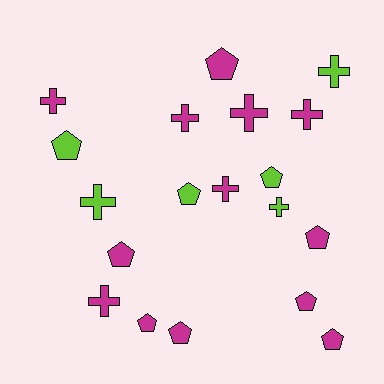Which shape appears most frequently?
Pentagon, with 10 objects.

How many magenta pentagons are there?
There are 7 magenta pentagons.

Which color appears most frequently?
Magenta, with 13 objects.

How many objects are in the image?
There are 19 objects.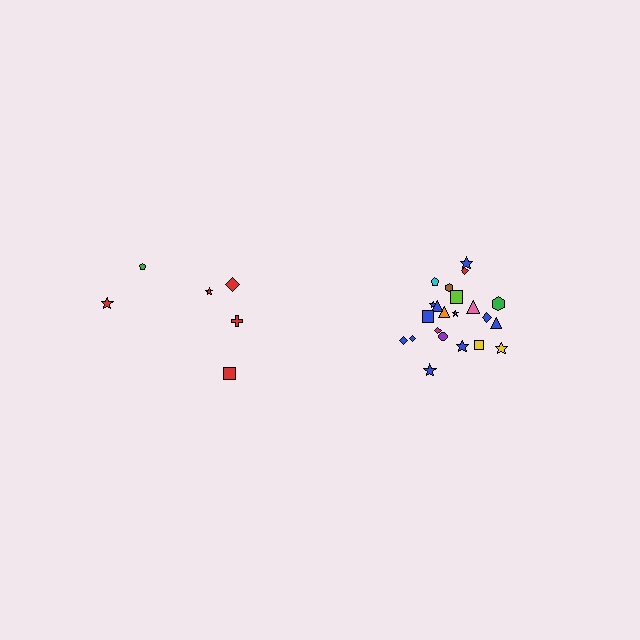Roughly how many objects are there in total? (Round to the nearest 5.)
Roughly 30 objects in total.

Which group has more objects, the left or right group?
The right group.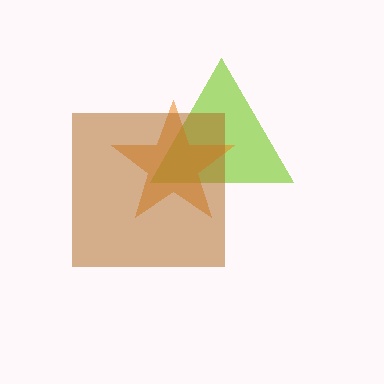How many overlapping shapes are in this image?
There are 3 overlapping shapes in the image.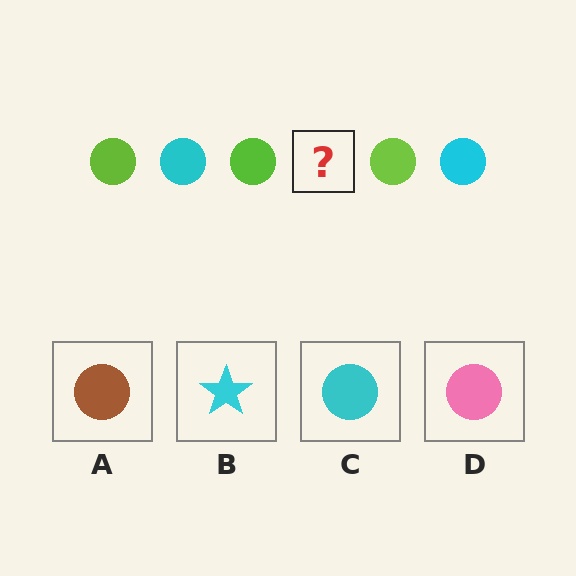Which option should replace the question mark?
Option C.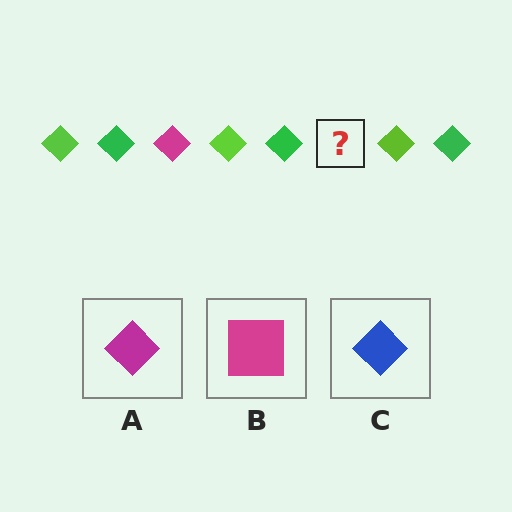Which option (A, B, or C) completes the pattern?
A.